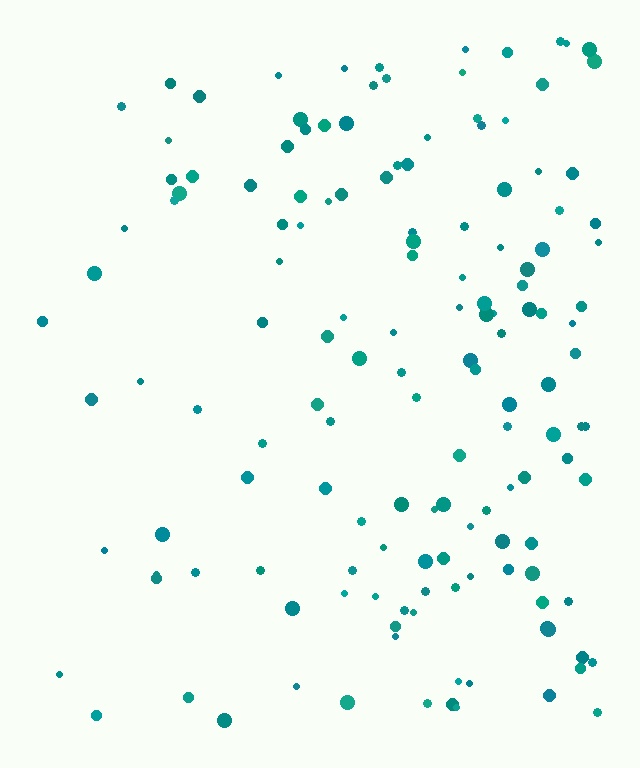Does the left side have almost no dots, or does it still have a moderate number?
Still a moderate number, just noticeably fewer than the right.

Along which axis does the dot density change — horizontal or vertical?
Horizontal.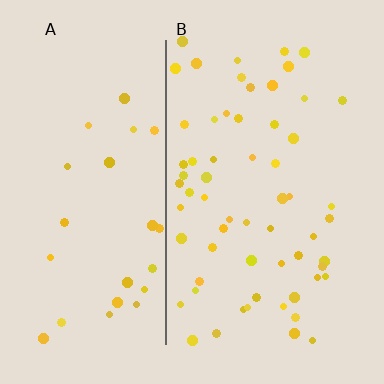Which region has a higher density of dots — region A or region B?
B (the right).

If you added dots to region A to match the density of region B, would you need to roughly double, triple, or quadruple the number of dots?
Approximately double.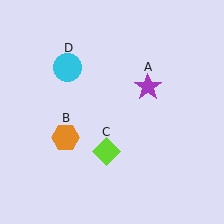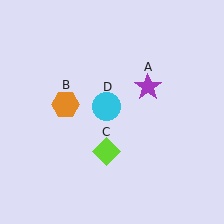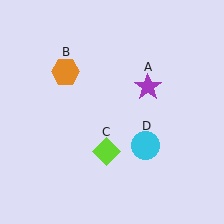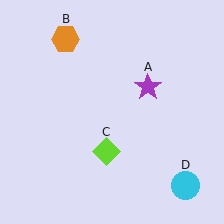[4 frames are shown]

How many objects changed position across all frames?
2 objects changed position: orange hexagon (object B), cyan circle (object D).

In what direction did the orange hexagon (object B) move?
The orange hexagon (object B) moved up.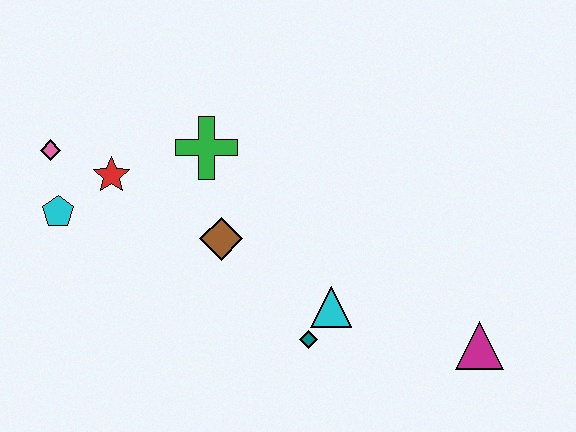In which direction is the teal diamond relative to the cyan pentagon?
The teal diamond is to the right of the cyan pentagon.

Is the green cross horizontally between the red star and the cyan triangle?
Yes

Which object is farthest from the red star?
The magenta triangle is farthest from the red star.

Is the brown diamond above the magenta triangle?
Yes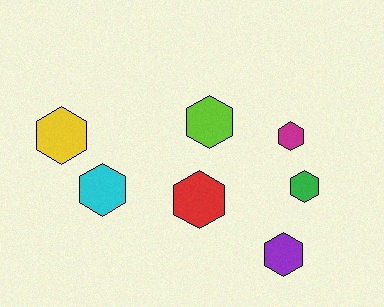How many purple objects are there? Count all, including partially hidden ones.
There is 1 purple object.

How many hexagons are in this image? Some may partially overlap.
There are 7 hexagons.